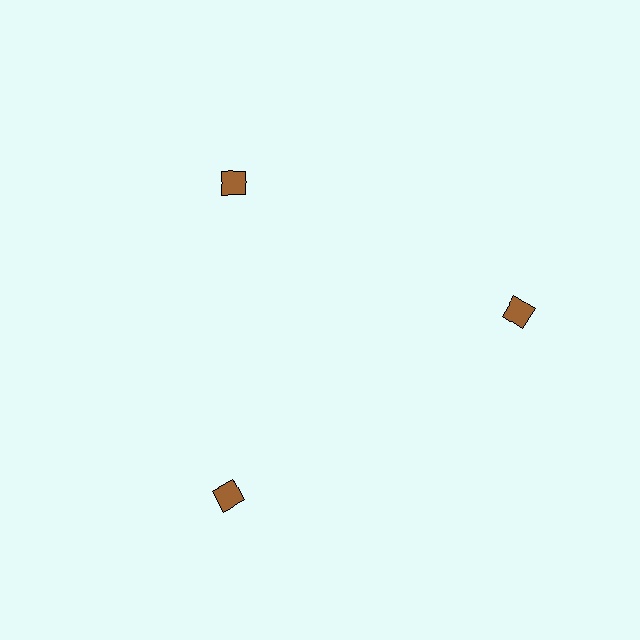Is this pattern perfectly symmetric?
No. The 3 brown squares are arranged in a ring, but one element near the 11 o'clock position is pulled inward toward the center, breaking the 3-fold rotational symmetry.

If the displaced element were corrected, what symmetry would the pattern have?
It would have 3-fold rotational symmetry — the pattern would map onto itself every 120 degrees.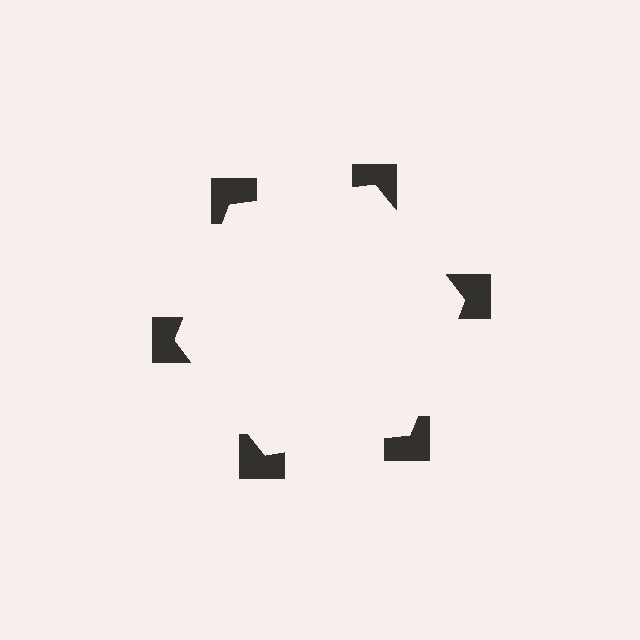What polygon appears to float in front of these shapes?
An illusory hexagon — its edges are inferred from the aligned wedge cuts in the notched squares, not physically drawn.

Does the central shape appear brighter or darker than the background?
It typically appears slightly brighter than the background, even though no actual brightness change is drawn.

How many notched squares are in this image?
There are 6 — one at each vertex of the illusory hexagon.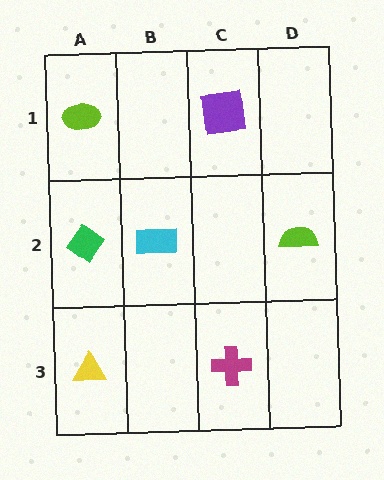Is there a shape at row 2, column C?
No, that cell is empty.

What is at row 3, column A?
A yellow triangle.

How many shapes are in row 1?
2 shapes.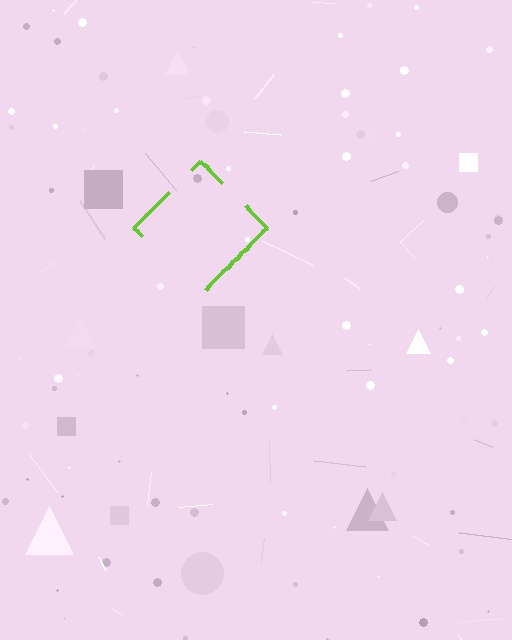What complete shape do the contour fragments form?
The contour fragments form a diamond.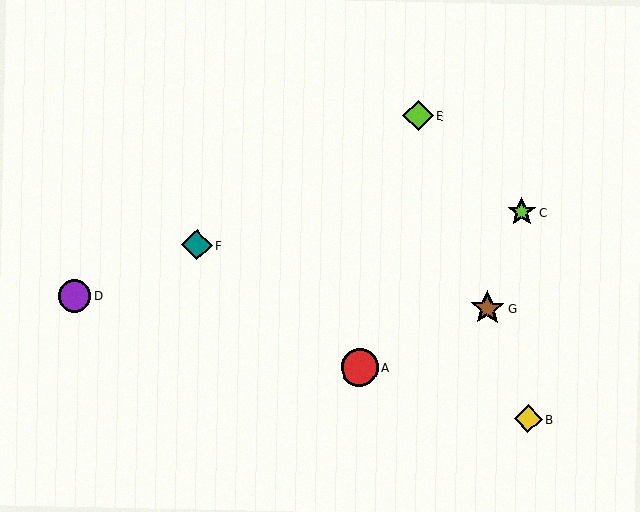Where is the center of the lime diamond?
The center of the lime diamond is at (418, 116).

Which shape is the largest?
The red circle (labeled A) is the largest.